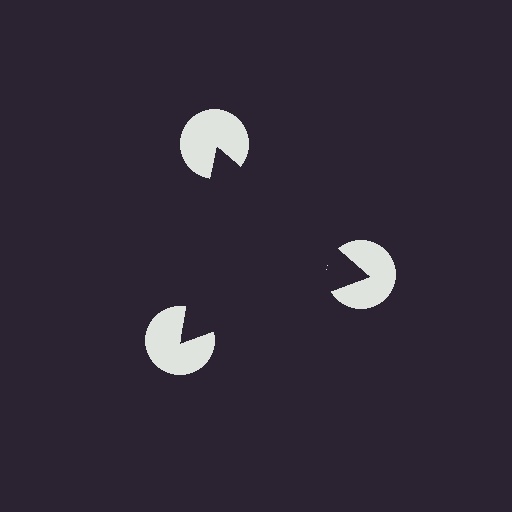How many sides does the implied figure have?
3 sides.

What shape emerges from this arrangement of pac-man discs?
An illusory triangle — its edges are inferred from the aligned wedge cuts in the pac-man discs, not physically drawn.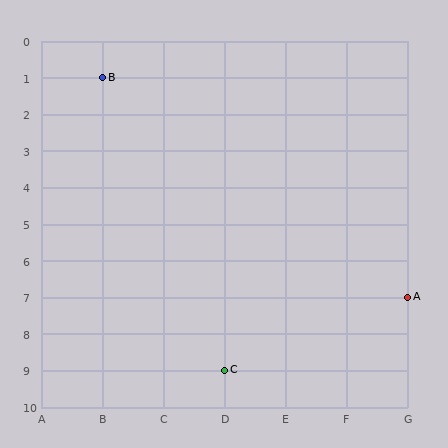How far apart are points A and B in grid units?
Points A and B are 5 columns and 6 rows apart (about 7.8 grid units diagonally).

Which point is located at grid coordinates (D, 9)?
Point C is at (D, 9).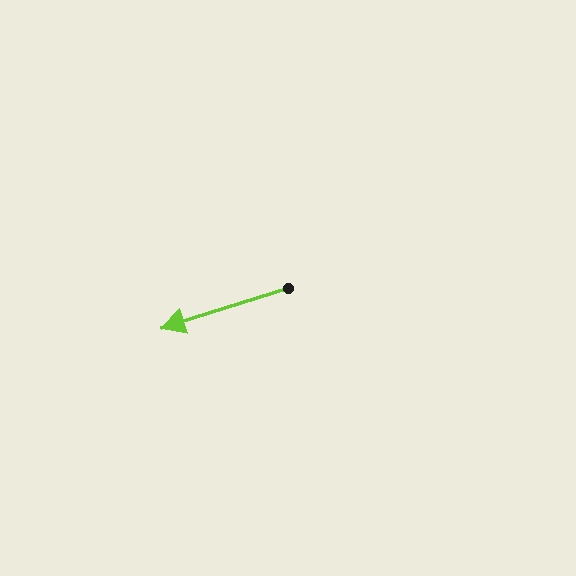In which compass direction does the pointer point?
West.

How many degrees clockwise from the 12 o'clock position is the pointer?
Approximately 252 degrees.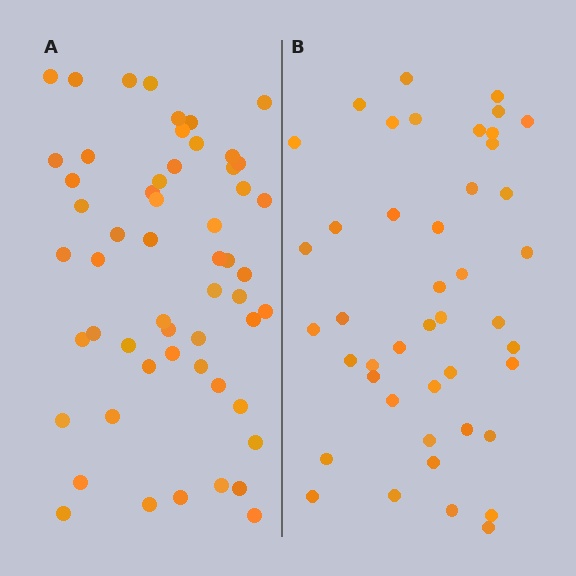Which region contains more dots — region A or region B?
Region A (the left region) has more dots.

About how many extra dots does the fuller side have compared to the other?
Region A has roughly 12 or so more dots than region B.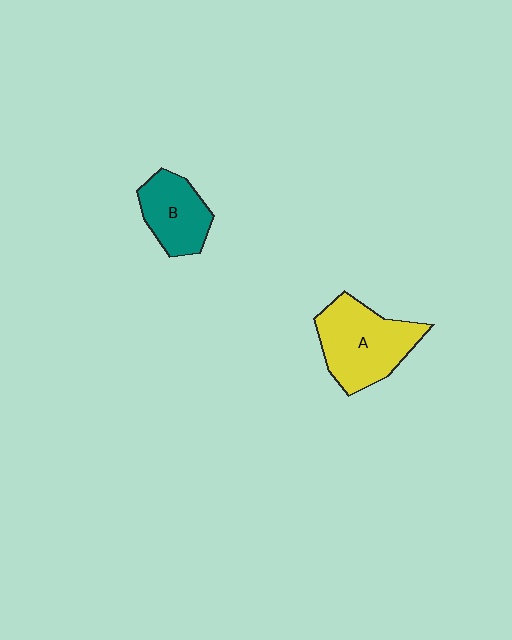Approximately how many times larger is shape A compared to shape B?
Approximately 1.5 times.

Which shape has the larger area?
Shape A (yellow).